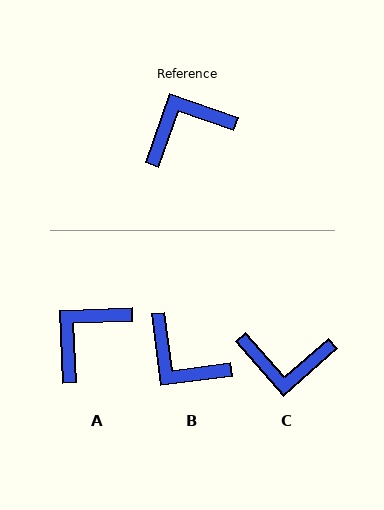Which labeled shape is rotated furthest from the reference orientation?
C, about 151 degrees away.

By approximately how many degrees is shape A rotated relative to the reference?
Approximately 22 degrees counter-clockwise.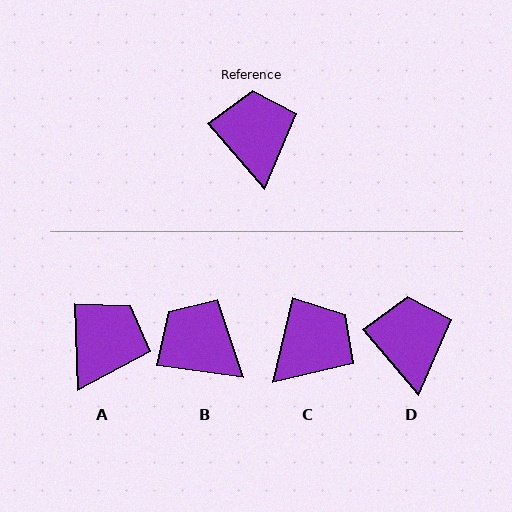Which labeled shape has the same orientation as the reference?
D.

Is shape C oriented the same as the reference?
No, it is off by about 54 degrees.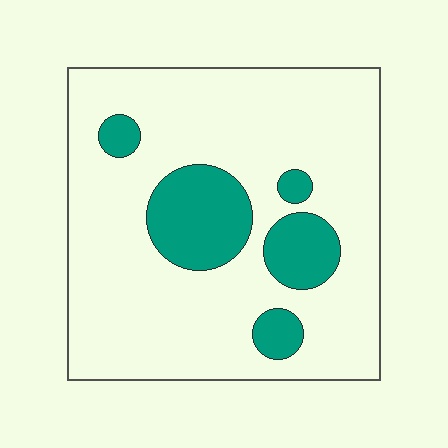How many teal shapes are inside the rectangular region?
5.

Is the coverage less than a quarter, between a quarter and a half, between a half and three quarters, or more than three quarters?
Less than a quarter.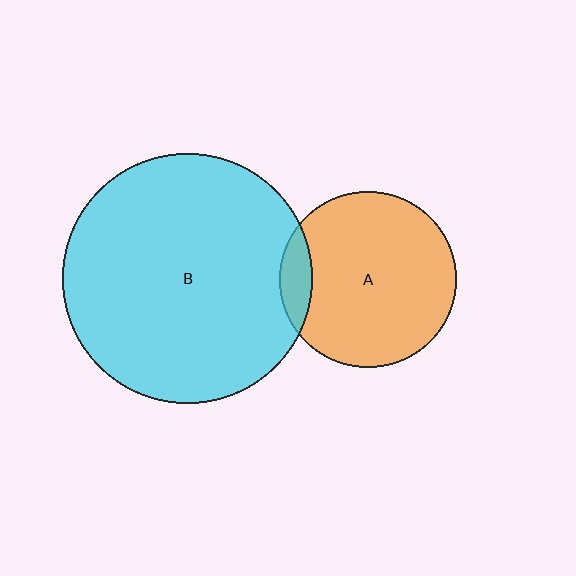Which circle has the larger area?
Circle B (cyan).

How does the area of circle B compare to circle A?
Approximately 2.0 times.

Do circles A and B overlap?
Yes.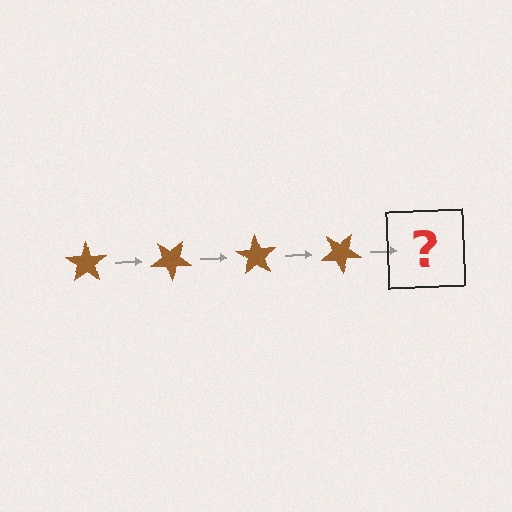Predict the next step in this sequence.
The next step is a brown star rotated 140 degrees.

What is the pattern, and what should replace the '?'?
The pattern is that the star rotates 35 degrees each step. The '?' should be a brown star rotated 140 degrees.